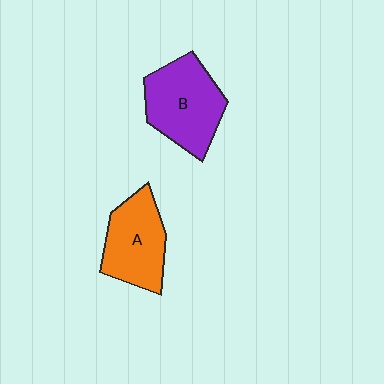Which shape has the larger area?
Shape B (purple).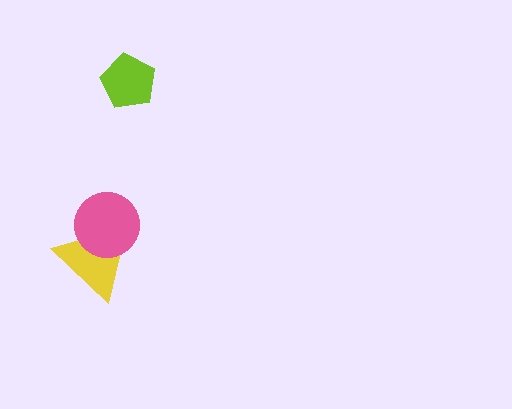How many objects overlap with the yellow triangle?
1 object overlaps with the yellow triangle.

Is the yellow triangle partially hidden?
Yes, it is partially covered by another shape.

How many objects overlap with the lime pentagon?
0 objects overlap with the lime pentagon.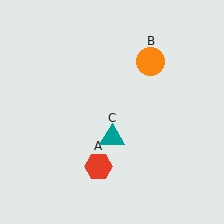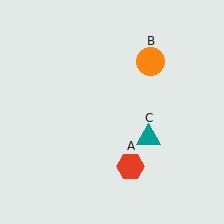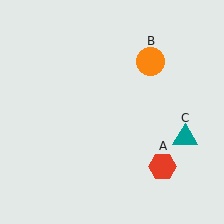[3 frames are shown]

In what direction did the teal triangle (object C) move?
The teal triangle (object C) moved right.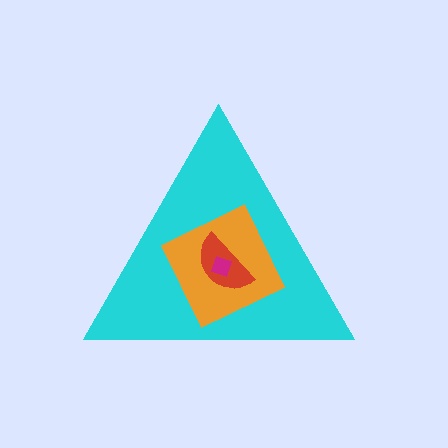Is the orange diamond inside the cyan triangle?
Yes.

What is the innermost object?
The magenta square.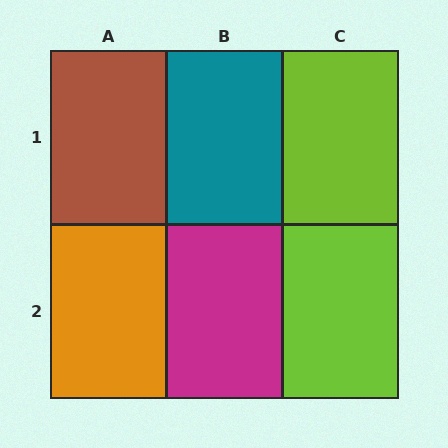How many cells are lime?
2 cells are lime.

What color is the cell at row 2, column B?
Magenta.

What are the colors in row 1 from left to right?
Brown, teal, lime.